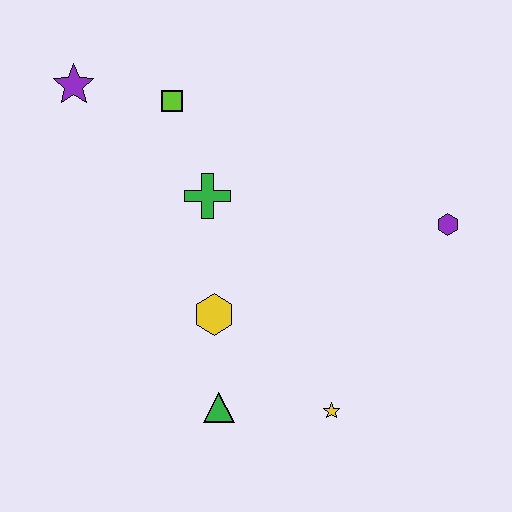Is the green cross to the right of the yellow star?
No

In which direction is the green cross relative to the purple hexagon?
The green cross is to the left of the purple hexagon.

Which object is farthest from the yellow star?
The purple star is farthest from the yellow star.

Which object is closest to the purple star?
The lime square is closest to the purple star.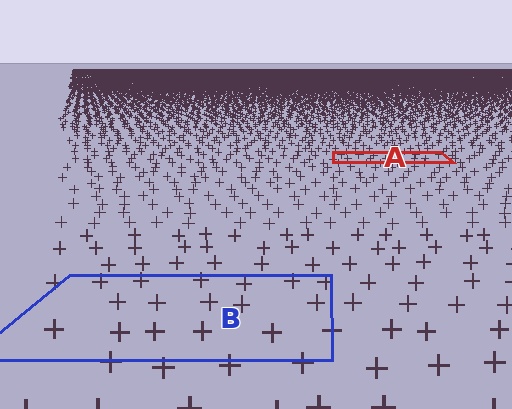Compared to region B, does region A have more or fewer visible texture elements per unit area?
Region A has more texture elements per unit area — they are packed more densely because it is farther away.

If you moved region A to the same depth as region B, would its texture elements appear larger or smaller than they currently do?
They would appear larger. At a closer depth, the same texture elements are projected at a bigger on-screen size.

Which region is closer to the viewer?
Region B is closer. The texture elements there are larger and more spread out.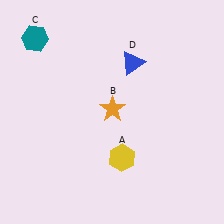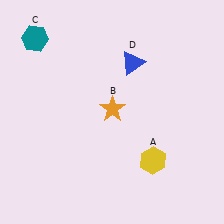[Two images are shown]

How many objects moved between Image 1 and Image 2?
1 object moved between the two images.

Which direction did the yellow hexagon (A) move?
The yellow hexagon (A) moved right.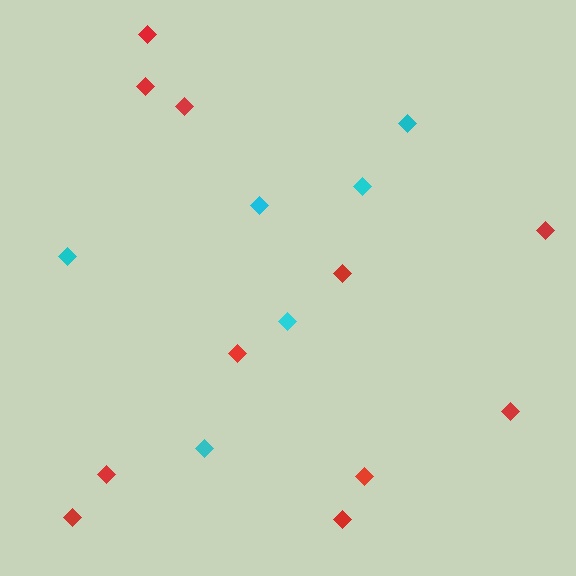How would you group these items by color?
There are 2 groups: one group of red diamonds (11) and one group of cyan diamonds (6).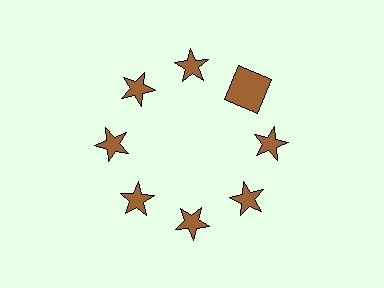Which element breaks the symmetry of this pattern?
The brown square at roughly the 2 o'clock position breaks the symmetry. All other shapes are brown stars.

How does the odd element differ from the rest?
It has a different shape: square instead of star.